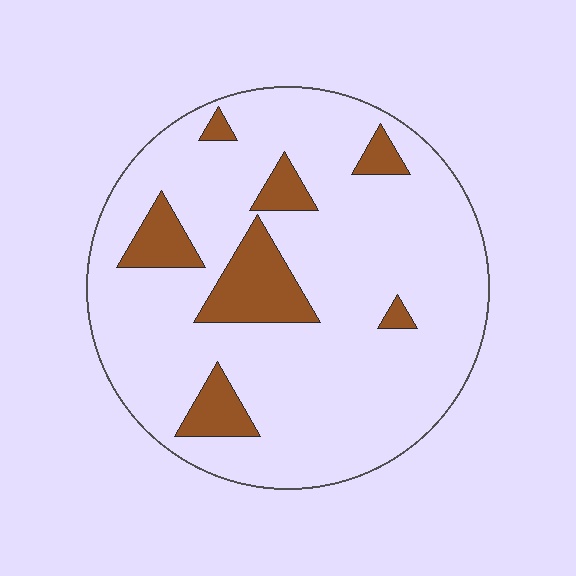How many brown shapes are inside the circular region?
7.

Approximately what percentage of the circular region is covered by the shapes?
Approximately 15%.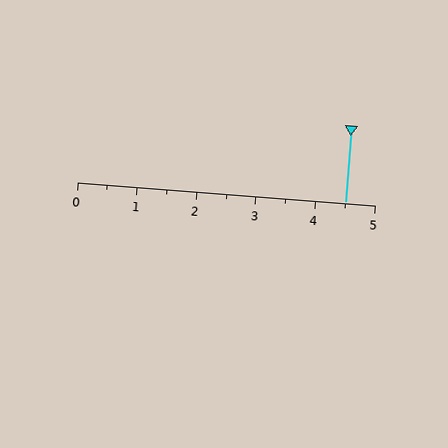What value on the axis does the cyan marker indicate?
The marker indicates approximately 4.5.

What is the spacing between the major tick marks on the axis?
The major ticks are spaced 1 apart.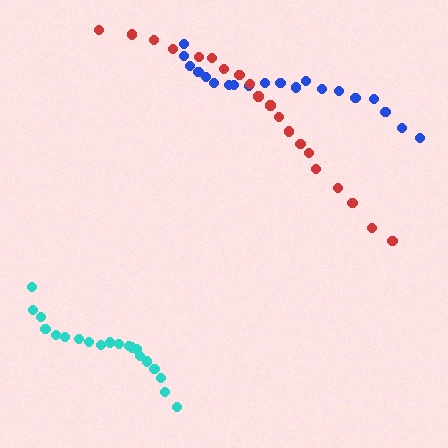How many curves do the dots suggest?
There are 3 distinct paths.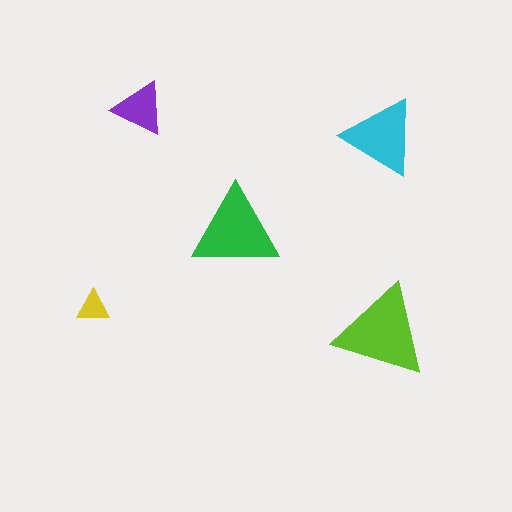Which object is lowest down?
The lime triangle is bottommost.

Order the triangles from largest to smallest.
the lime one, the green one, the cyan one, the purple one, the yellow one.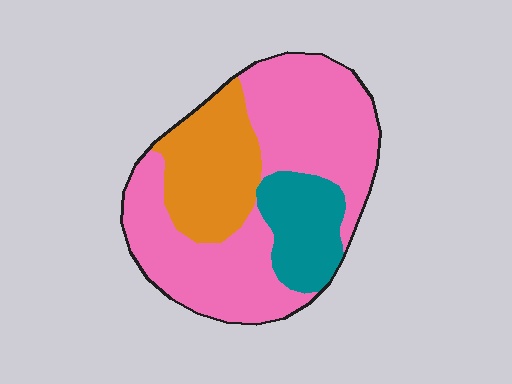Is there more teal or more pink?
Pink.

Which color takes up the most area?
Pink, at roughly 60%.